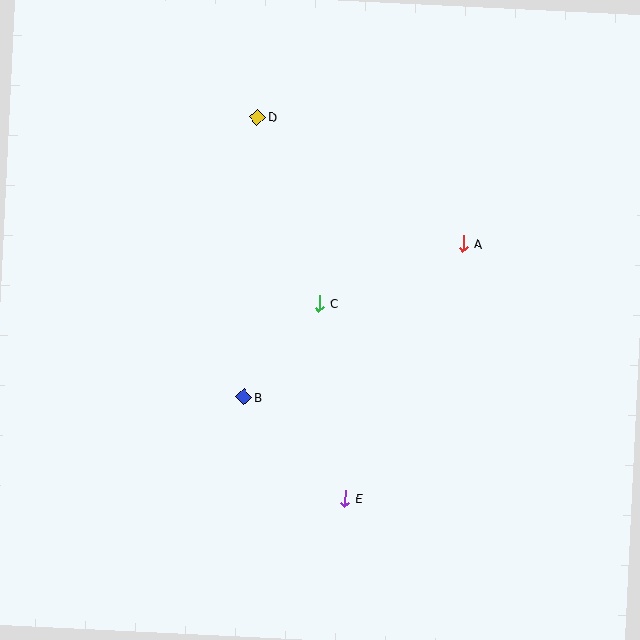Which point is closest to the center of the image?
Point C at (320, 303) is closest to the center.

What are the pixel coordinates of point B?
Point B is at (244, 397).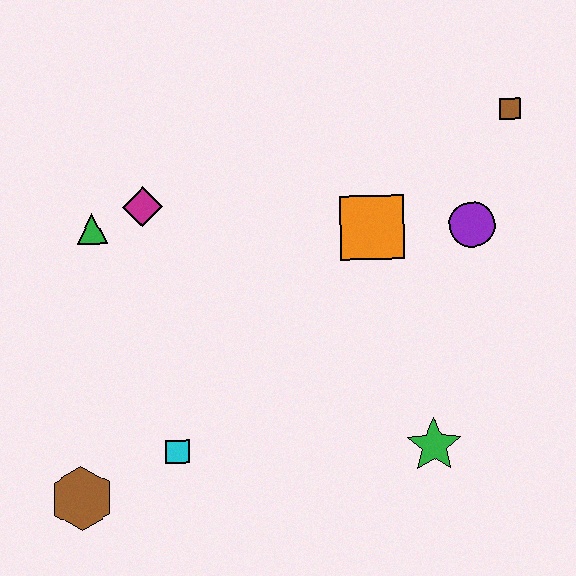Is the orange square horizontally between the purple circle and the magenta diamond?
Yes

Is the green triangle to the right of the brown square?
No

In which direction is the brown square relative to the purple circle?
The brown square is above the purple circle.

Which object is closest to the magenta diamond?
The green triangle is closest to the magenta diamond.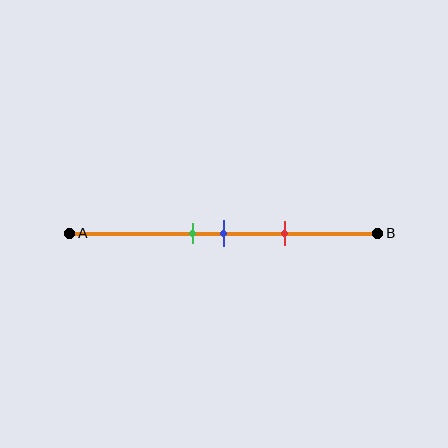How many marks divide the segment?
There are 3 marks dividing the segment.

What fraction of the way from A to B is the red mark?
The red mark is approximately 70% (0.7) of the way from A to B.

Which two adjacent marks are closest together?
The green and blue marks are the closest adjacent pair.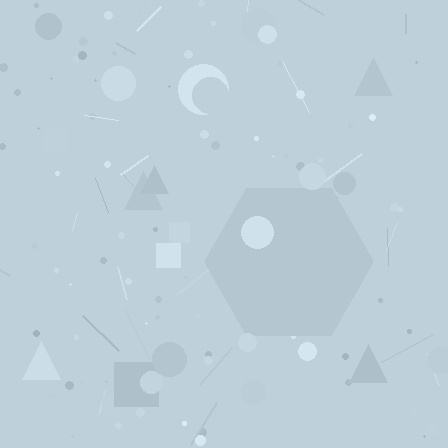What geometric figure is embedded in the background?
A hexagon is embedded in the background.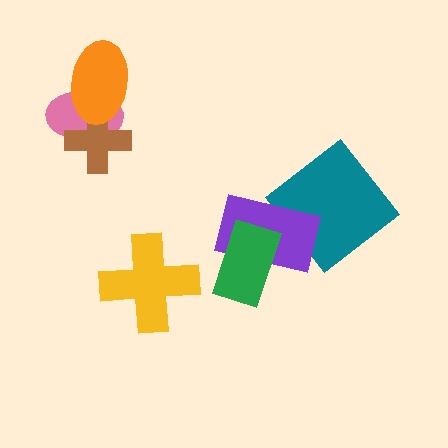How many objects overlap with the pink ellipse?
2 objects overlap with the pink ellipse.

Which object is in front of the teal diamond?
The purple rectangle is in front of the teal diamond.